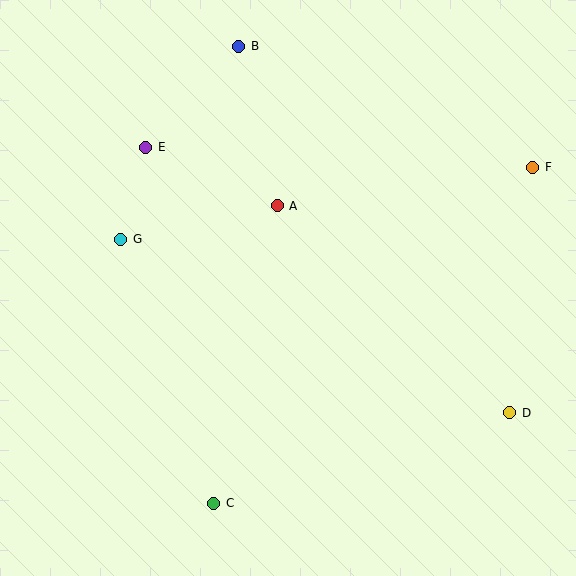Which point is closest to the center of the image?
Point A at (277, 206) is closest to the center.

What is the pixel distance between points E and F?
The distance between E and F is 388 pixels.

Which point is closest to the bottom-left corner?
Point C is closest to the bottom-left corner.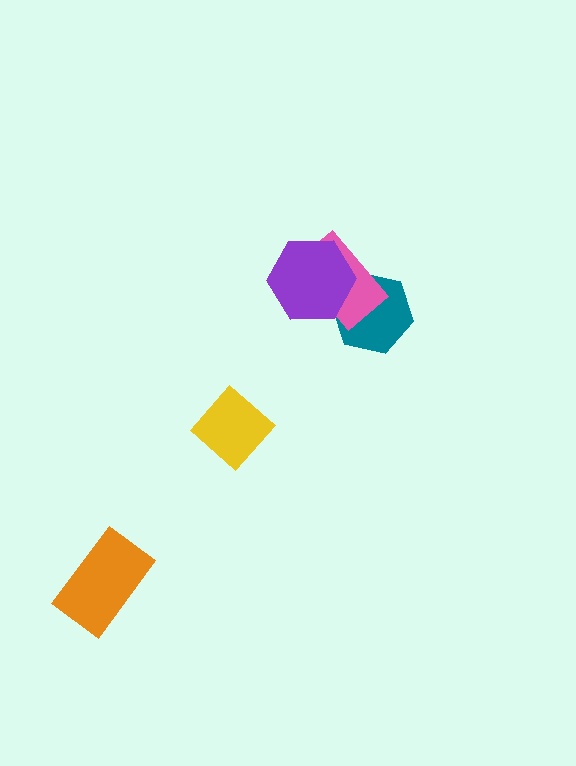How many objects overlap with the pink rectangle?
2 objects overlap with the pink rectangle.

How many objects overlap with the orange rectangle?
0 objects overlap with the orange rectangle.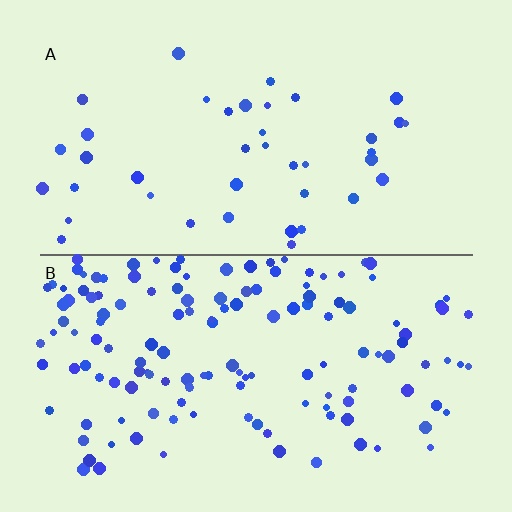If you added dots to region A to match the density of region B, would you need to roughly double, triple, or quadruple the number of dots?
Approximately triple.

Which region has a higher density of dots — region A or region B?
B (the bottom).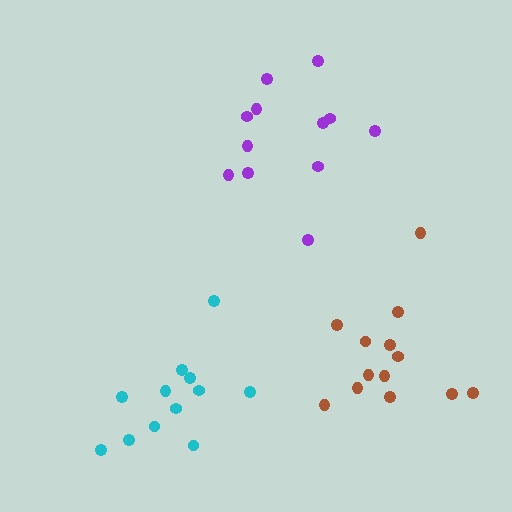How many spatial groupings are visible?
There are 3 spatial groupings.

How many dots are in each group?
Group 1: 12 dots, Group 2: 12 dots, Group 3: 13 dots (37 total).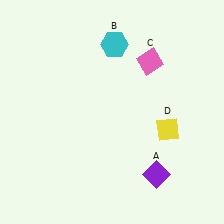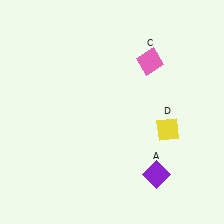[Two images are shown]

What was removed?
The cyan hexagon (B) was removed in Image 2.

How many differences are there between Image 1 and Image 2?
There is 1 difference between the two images.